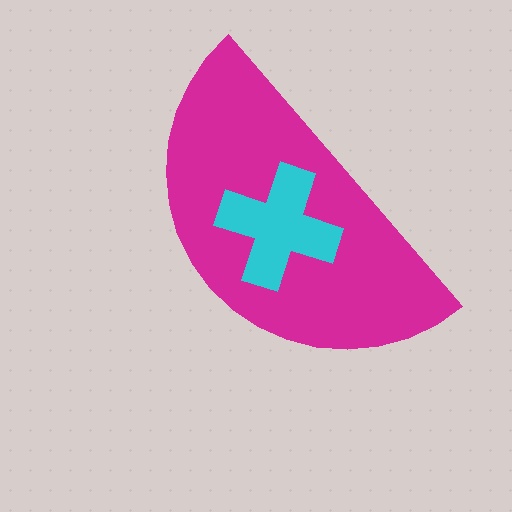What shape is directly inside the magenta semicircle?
The cyan cross.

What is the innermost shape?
The cyan cross.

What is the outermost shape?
The magenta semicircle.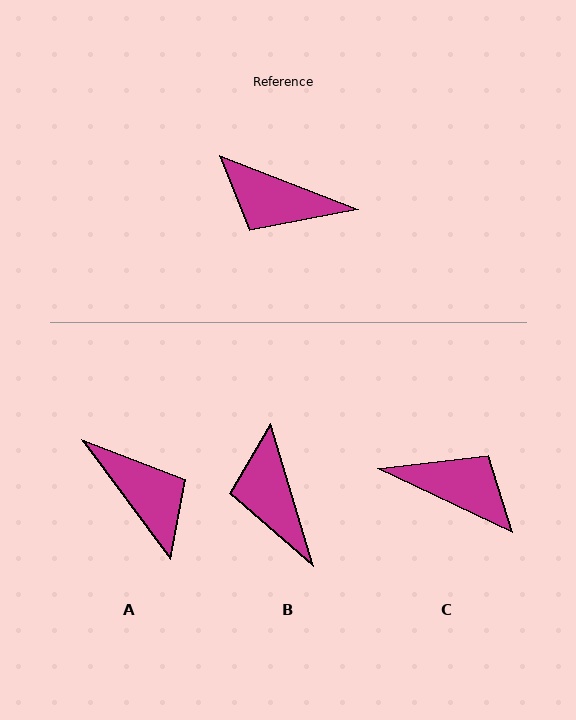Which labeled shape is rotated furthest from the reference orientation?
C, about 176 degrees away.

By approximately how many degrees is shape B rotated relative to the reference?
Approximately 52 degrees clockwise.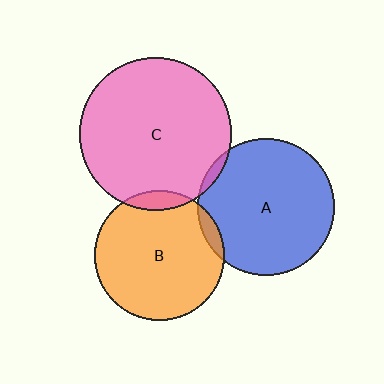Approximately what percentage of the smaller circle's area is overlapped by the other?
Approximately 5%.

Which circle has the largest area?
Circle C (pink).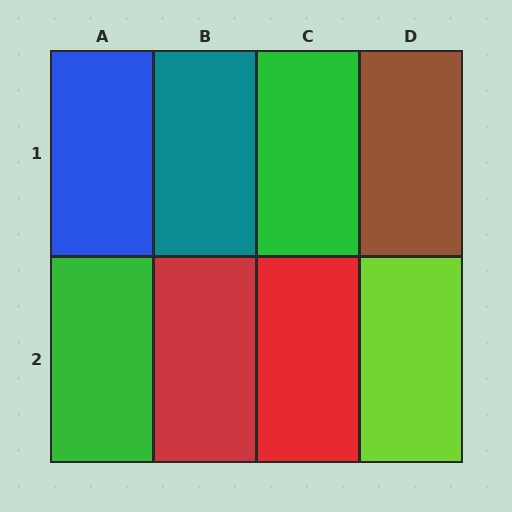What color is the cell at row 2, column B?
Red.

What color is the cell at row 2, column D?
Lime.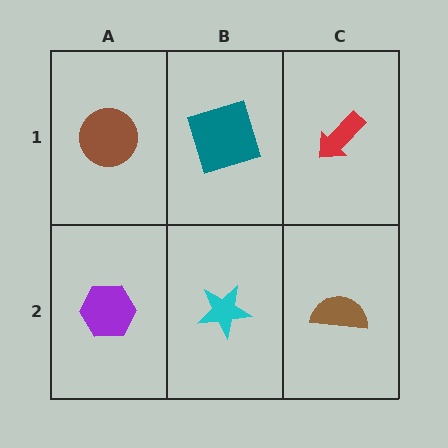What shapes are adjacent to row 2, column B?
A teal square (row 1, column B), a purple hexagon (row 2, column A), a brown semicircle (row 2, column C).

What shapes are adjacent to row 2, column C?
A red arrow (row 1, column C), a cyan star (row 2, column B).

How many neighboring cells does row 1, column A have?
2.